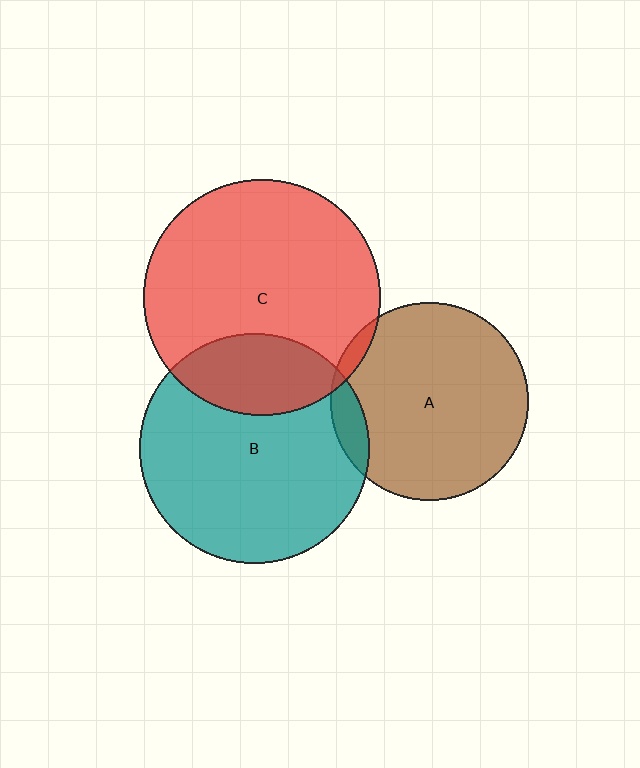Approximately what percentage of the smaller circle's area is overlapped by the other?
Approximately 5%.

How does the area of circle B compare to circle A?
Approximately 1.4 times.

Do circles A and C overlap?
Yes.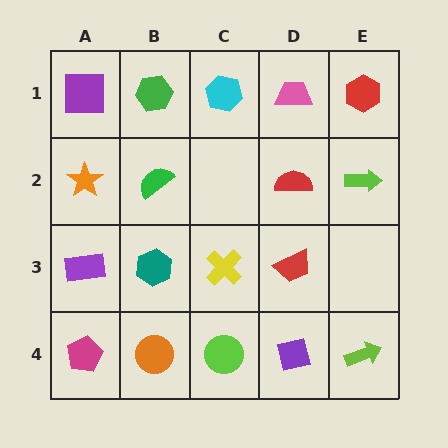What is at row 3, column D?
A red trapezoid.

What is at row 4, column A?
A magenta pentagon.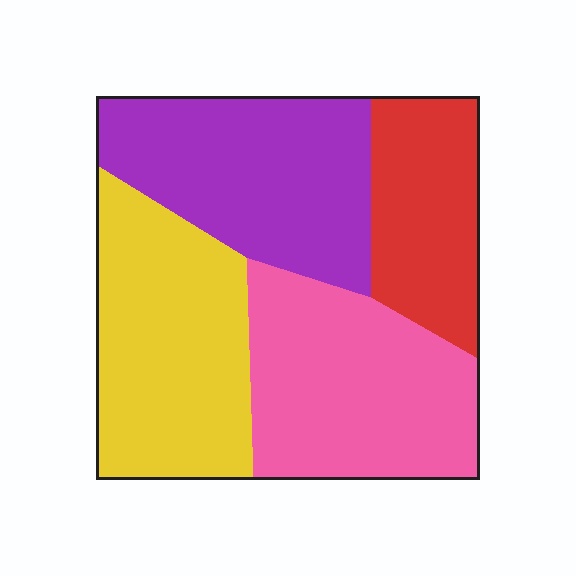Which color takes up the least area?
Red, at roughly 15%.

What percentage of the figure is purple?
Purple covers 27% of the figure.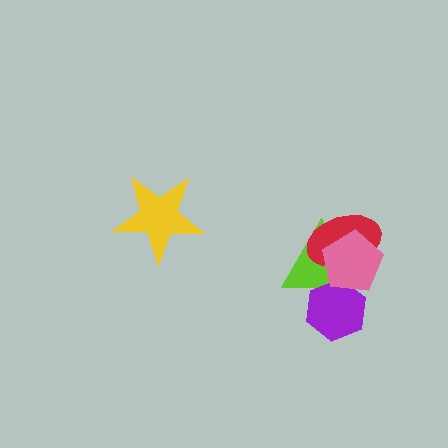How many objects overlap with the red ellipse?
2 objects overlap with the red ellipse.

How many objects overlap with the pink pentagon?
3 objects overlap with the pink pentagon.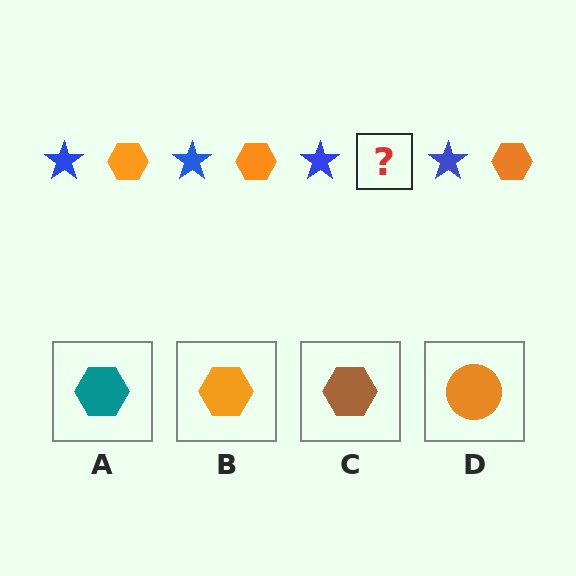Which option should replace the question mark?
Option B.